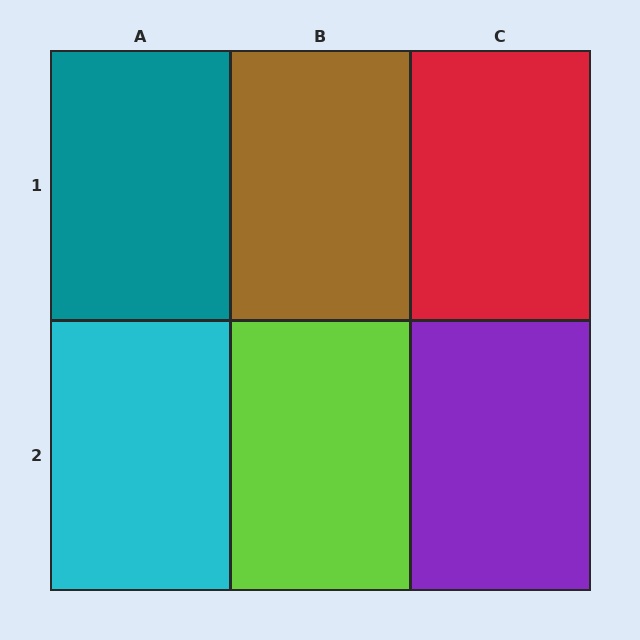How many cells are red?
1 cell is red.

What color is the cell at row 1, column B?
Brown.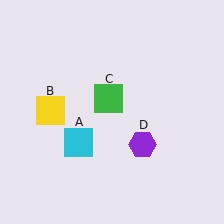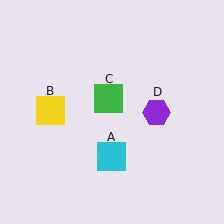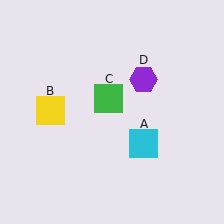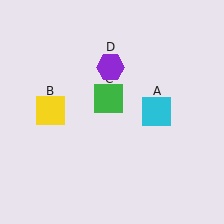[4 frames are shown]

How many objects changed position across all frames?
2 objects changed position: cyan square (object A), purple hexagon (object D).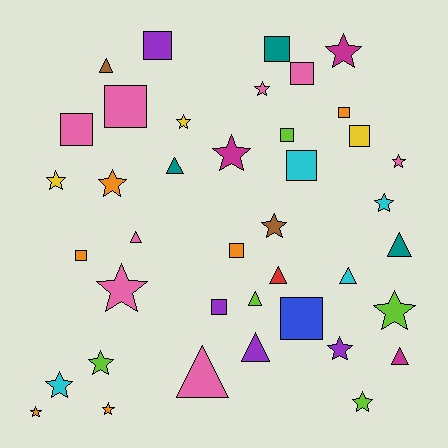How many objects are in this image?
There are 40 objects.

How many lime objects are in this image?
There are 5 lime objects.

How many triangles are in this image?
There are 10 triangles.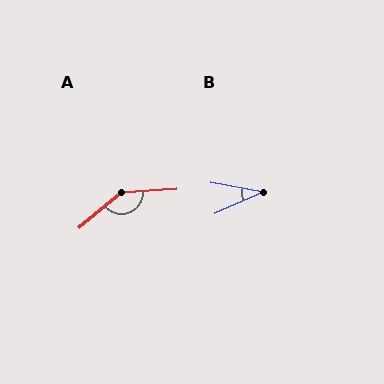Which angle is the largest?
A, at approximately 144 degrees.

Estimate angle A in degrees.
Approximately 144 degrees.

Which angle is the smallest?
B, at approximately 33 degrees.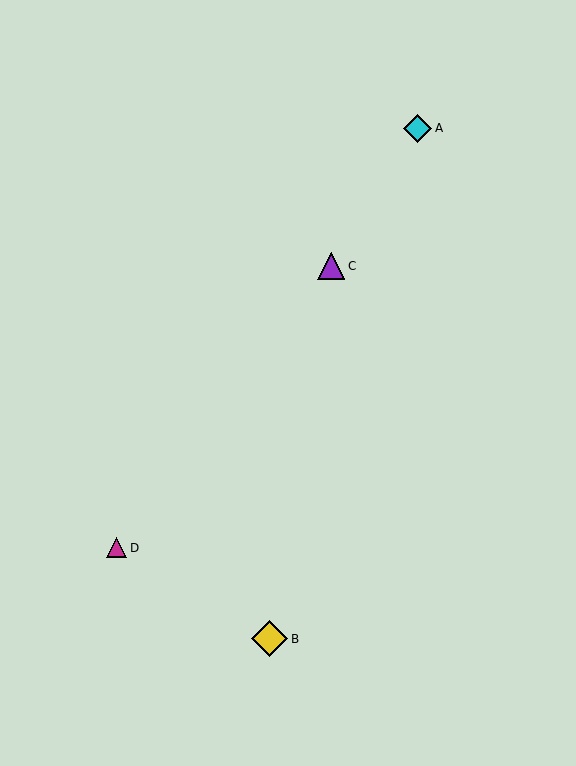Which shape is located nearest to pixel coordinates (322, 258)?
The purple triangle (labeled C) at (331, 266) is nearest to that location.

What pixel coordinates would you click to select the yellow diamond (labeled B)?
Click at (270, 639) to select the yellow diamond B.